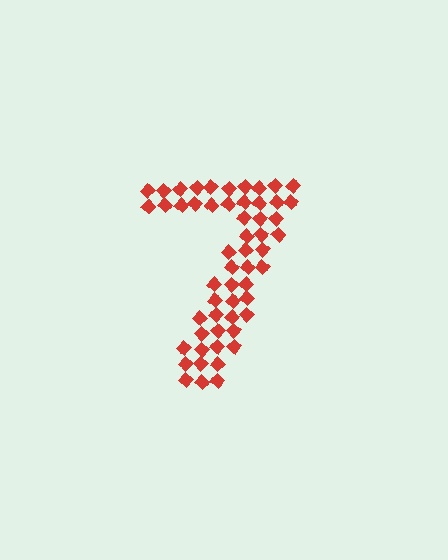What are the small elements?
The small elements are diamonds.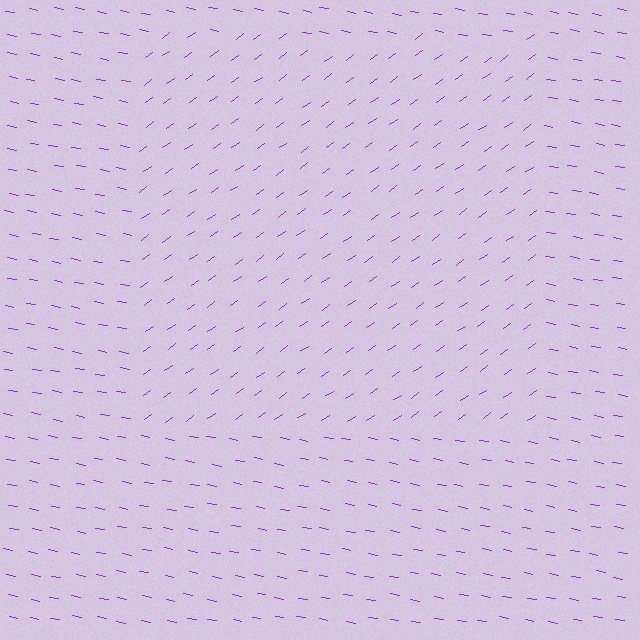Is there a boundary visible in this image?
Yes, there is a texture boundary formed by a change in line orientation.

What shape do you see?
I see a rectangle.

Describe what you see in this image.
The image is filled with small purple line segments. A rectangle region in the image has lines oriented differently from the surrounding lines, creating a visible texture boundary.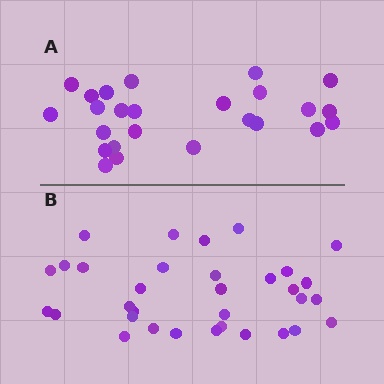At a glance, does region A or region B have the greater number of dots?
Region B (the bottom region) has more dots.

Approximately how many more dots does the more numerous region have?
Region B has roughly 8 or so more dots than region A.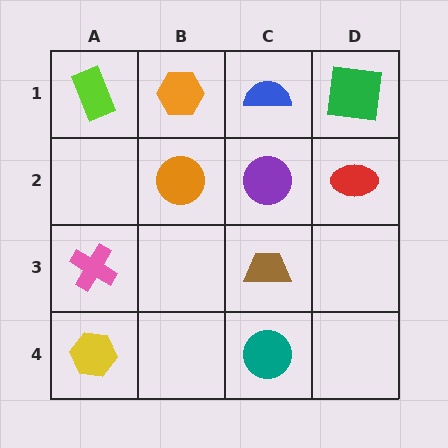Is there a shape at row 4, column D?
No, that cell is empty.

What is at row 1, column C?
A blue semicircle.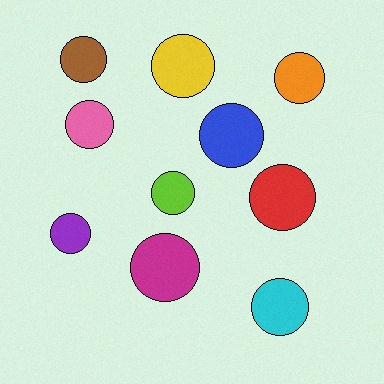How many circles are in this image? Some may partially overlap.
There are 10 circles.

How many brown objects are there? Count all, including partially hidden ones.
There is 1 brown object.